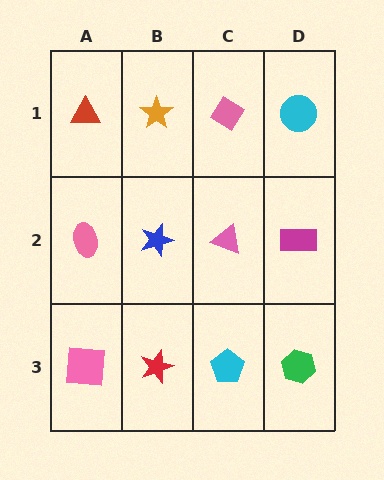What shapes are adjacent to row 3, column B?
A blue star (row 2, column B), a pink square (row 3, column A), a cyan pentagon (row 3, column C).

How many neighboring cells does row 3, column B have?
3.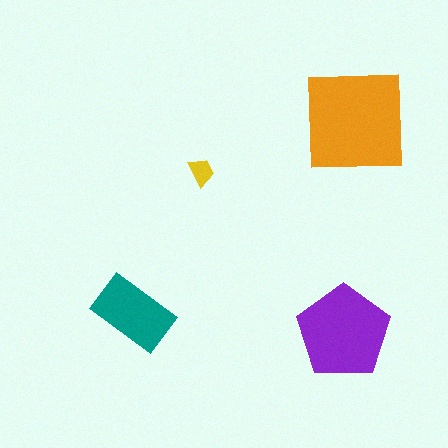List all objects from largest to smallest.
The orange square, the purple pentagon, the teal rectangle, the yellow trapezoid.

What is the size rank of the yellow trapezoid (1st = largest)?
4th.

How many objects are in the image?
There are 4 objects in the image.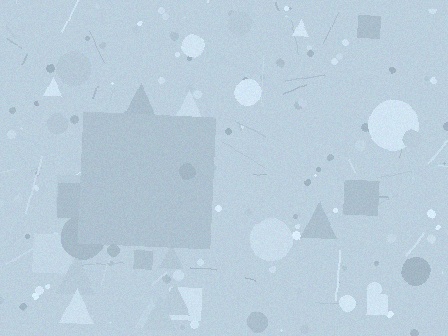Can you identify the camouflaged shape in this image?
The camouflaged shape is a square.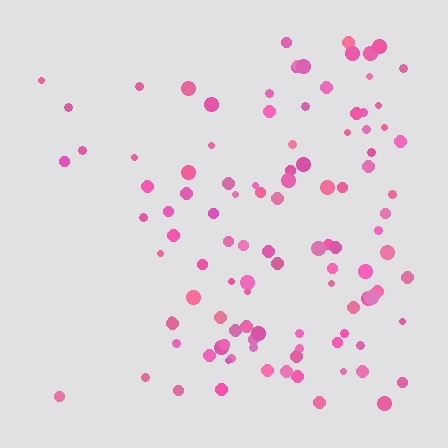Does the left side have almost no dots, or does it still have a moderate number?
Still a moderate number, just noticeably fewer than the right.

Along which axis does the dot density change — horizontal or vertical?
Horizontal.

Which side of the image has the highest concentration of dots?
The right.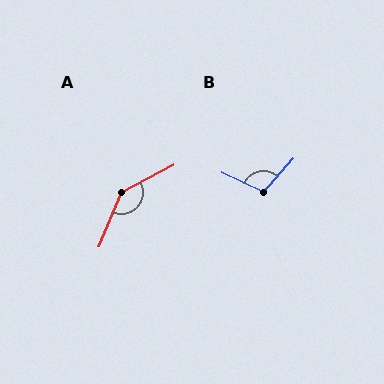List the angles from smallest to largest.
B (106°), A (141°).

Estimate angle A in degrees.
Approximately 141 degrees.